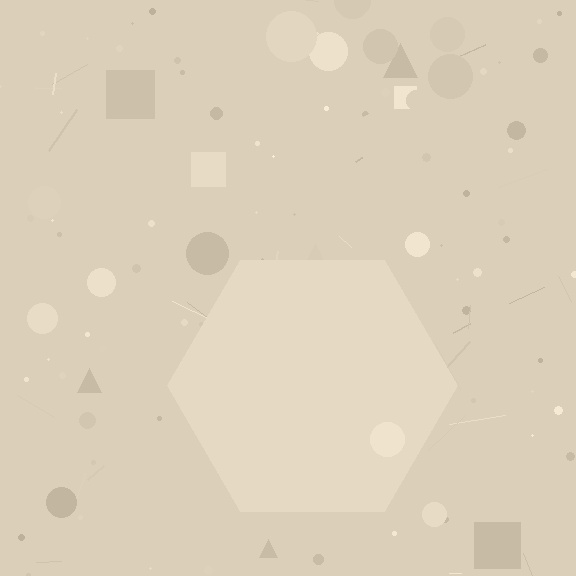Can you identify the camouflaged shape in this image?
The camouflaged shape is a hexagon.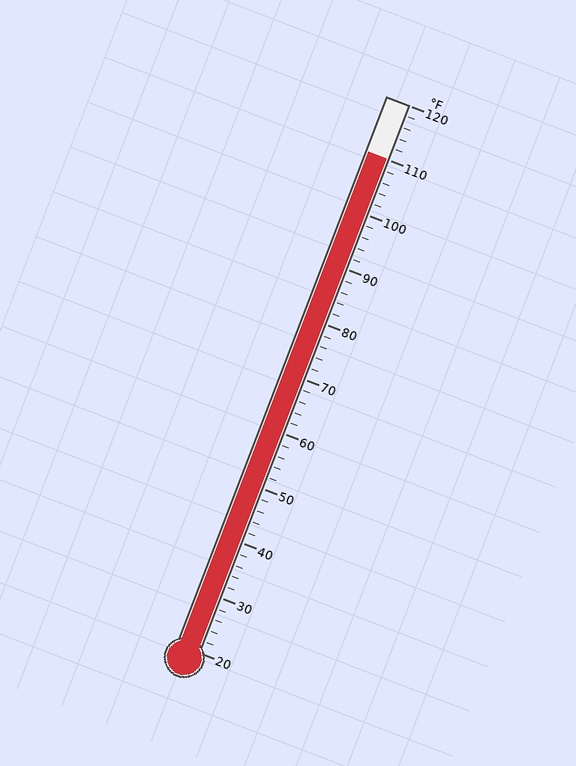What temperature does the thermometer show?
The thermometer shows approximately 110°F.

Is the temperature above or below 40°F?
The temperature is above 40°F.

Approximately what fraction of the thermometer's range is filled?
The thermometer is filled to approximately 90% of its range.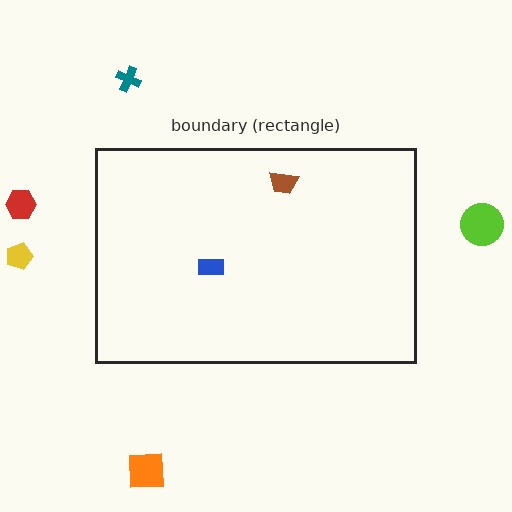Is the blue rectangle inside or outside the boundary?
Inside.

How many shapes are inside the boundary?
2 inside, 5 outside.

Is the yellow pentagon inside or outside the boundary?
Outside.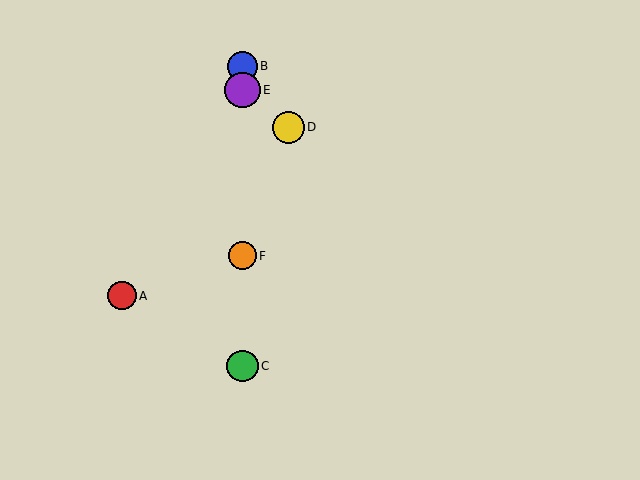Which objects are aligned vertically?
Objects B, C, E, F are aligned vertically.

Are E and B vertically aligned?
Yes, both are at x≈242.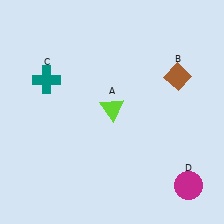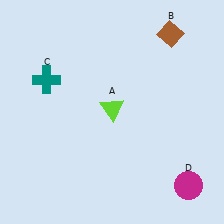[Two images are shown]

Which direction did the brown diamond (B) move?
The brown diamond (B) moved up.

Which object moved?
The brown diamond (B) moved up.